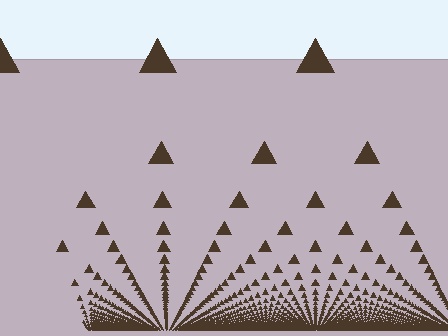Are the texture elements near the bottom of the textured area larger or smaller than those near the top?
Smaller. The gradient is inverted — elements near the bottom are smaller and denser.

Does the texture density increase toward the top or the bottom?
Density increases toward the bottom.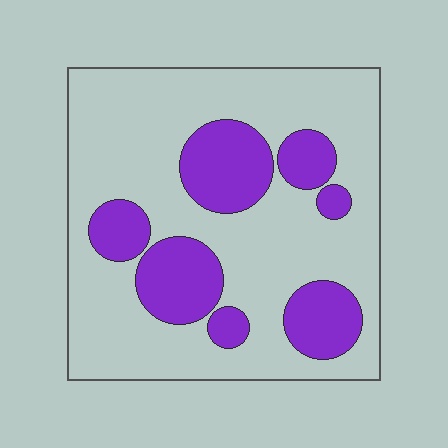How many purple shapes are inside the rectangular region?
7.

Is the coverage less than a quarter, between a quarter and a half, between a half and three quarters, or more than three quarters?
Between a quarter and a half.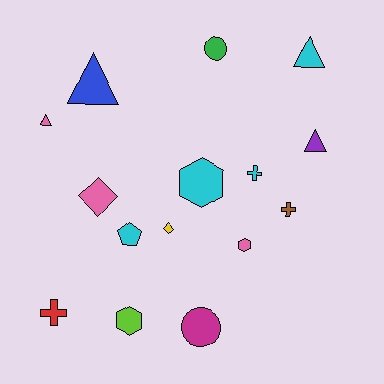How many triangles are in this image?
There are 4 triangles.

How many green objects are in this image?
There is 1 green object.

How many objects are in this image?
There are 15 objects.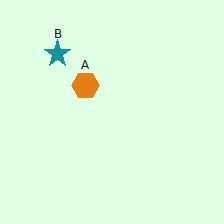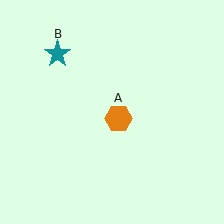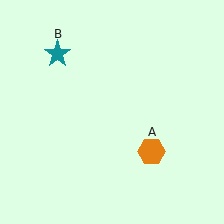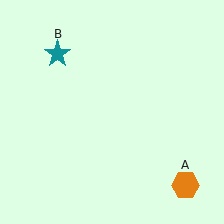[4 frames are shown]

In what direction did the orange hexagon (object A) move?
The orange hexagon (object A) moved down and to the right.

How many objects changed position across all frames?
1 object changed position: orange hexagon (object A).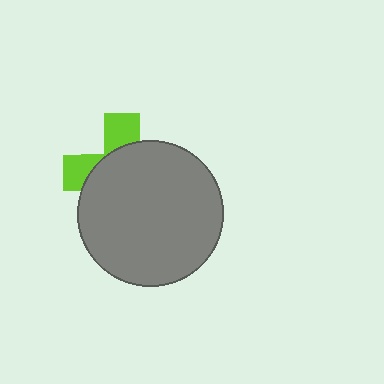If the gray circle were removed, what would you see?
You would see the complete lime cross.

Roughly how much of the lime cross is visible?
A small part of it is visible (roughly 31%).